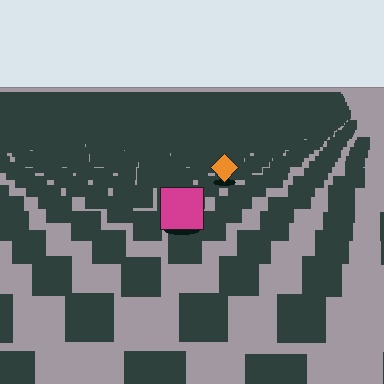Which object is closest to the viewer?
The magenta square is closest. The texture marks near it are larger and more spread out.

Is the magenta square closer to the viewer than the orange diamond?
Yes. The magenta square is closer — you can tell from the texture gradient: the ground texture is coarser near it.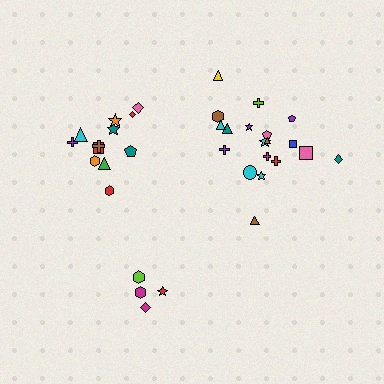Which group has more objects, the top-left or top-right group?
The top-right group.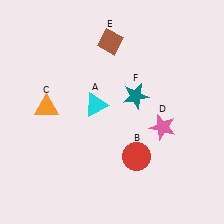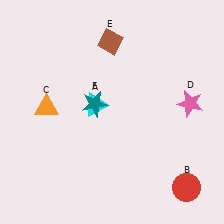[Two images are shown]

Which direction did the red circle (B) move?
The red circle (B) moved right.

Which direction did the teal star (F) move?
The teal star (F) moved left.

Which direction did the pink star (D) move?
The pink star (D) moved right.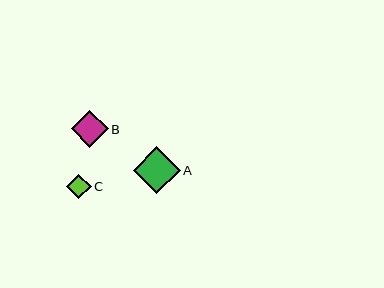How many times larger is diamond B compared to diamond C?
Diamond B is approximately 1.5 times the size of diamond C.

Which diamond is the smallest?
Diamond C is the smallest with a size of approximately 25 pixels.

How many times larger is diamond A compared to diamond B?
Diamond A is approximately 1.3 times the size of diamond B.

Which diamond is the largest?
Diamond A is the largest with a size of approximately 47 pixels.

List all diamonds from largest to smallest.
From largest to smallest: A, B, C.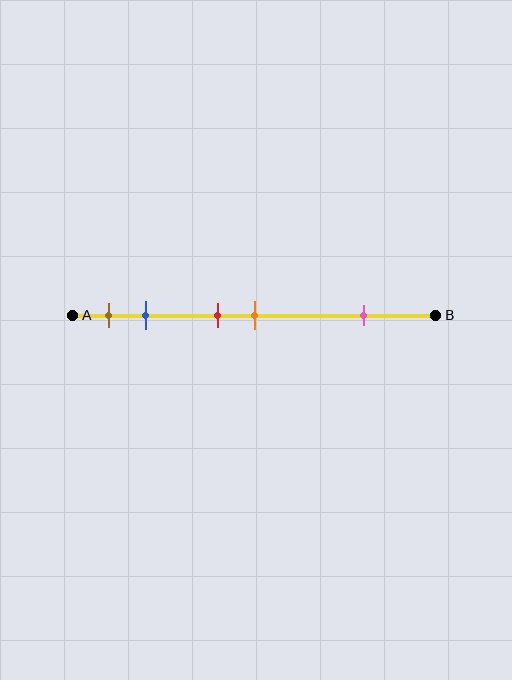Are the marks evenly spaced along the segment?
No, the marks are not evenly spaced.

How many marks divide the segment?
There are 5 marks dividing the segment.